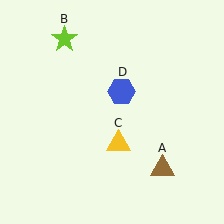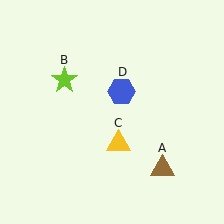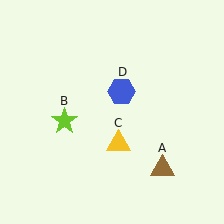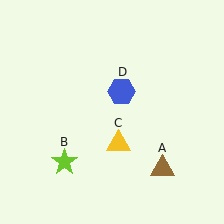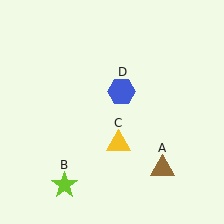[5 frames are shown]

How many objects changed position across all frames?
1 object changed position: lime star (object B).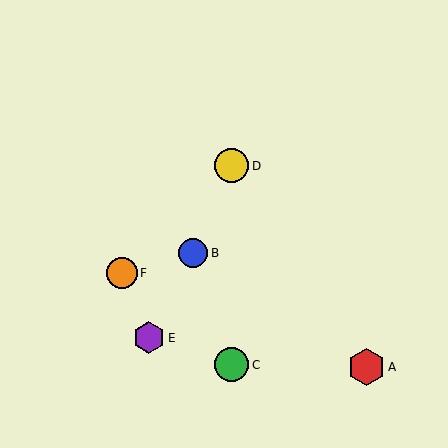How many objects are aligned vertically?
2 objects (C, D) are aligned vertically.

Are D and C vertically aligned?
Yes, both are at x≈232.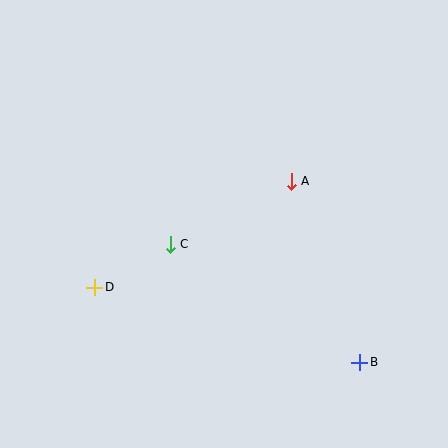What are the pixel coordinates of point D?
Point D is at (95, 287).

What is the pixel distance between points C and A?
The distance between C and A is 137 pixels.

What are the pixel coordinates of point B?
Point B is at (360, 362).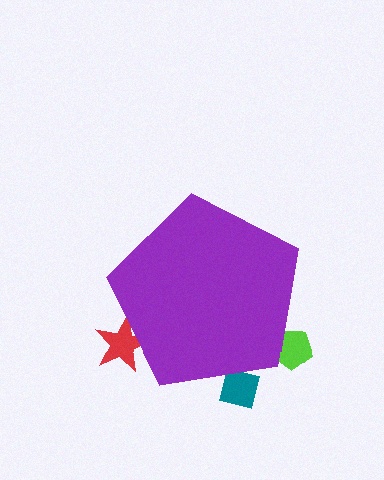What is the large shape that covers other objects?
A purple pentagon.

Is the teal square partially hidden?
Yes, the teal square is partially hidden behind the purple pentagon.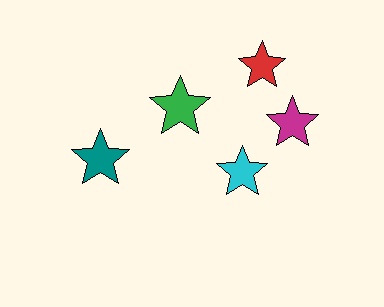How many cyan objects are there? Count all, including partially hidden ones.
There is 1 cyan object.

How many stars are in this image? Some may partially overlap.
There are 5 stars.